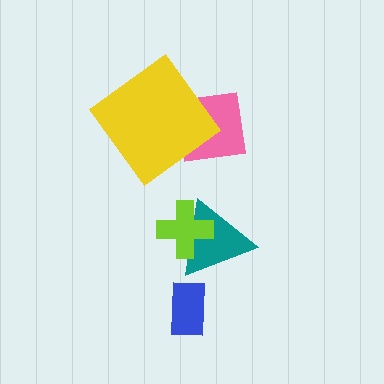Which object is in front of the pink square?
The yellow diamond is in front of the pink square.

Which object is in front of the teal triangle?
The lime cross is in front of the teal triangle.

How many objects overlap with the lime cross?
1 object overlaps with the lime cross.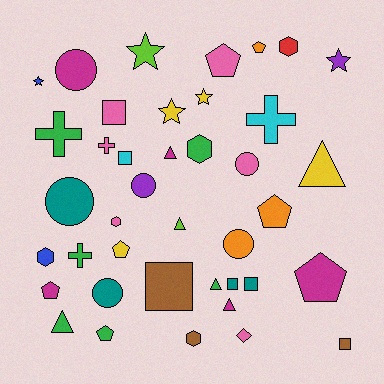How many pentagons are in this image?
There are 7 pentagons.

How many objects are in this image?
There are 40 objects.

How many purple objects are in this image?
There are 2 purple objects.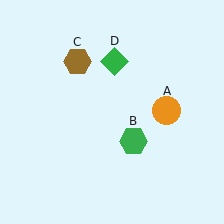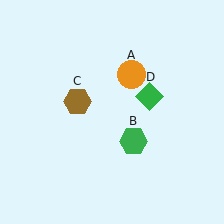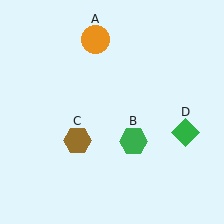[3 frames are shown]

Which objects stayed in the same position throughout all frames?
Green hexagon (object B) remained stationary.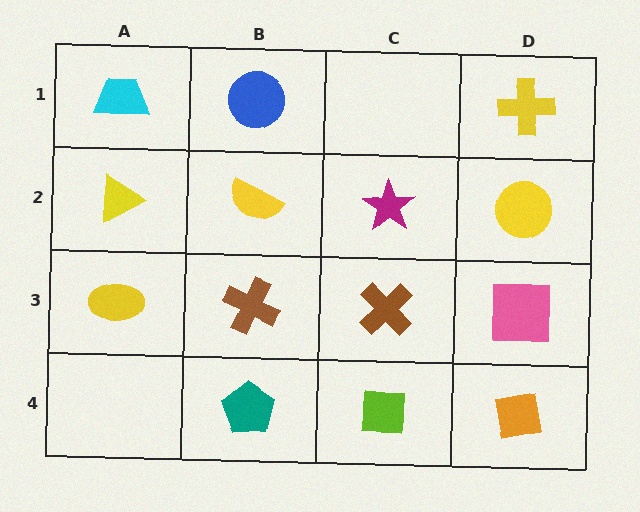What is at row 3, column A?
A yellow ellipse.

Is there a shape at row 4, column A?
No, that cell is empty.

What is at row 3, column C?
A brown cross.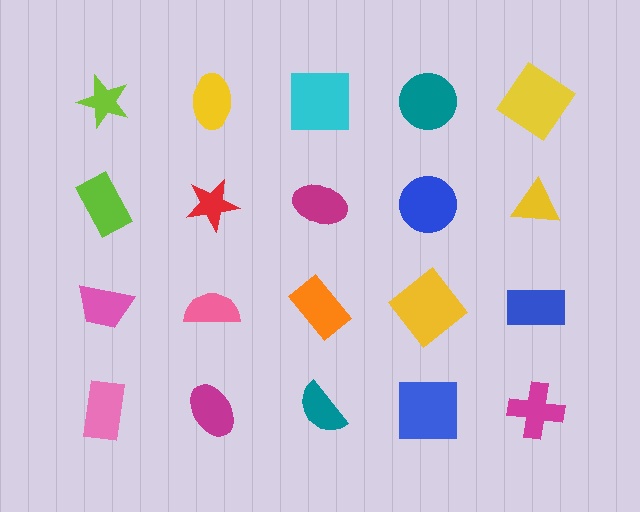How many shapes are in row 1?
5 shapes.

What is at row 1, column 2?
A yellow ellipse.